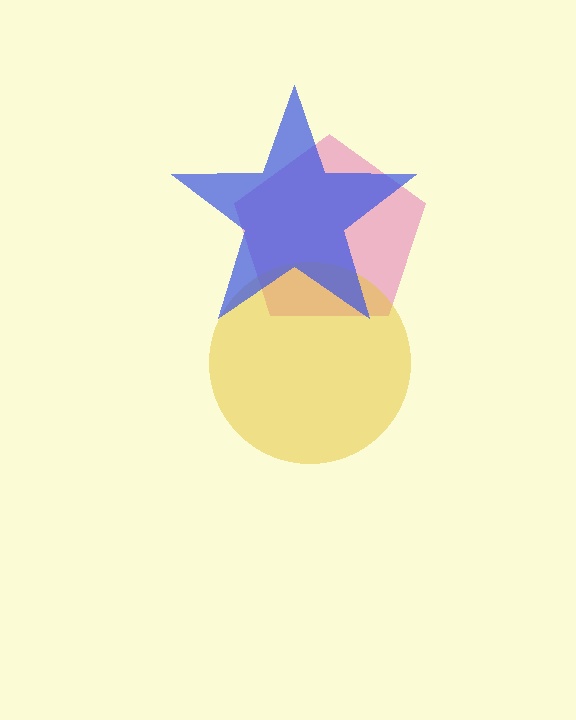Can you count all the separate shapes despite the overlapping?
Yes, there are 3 separate shapes.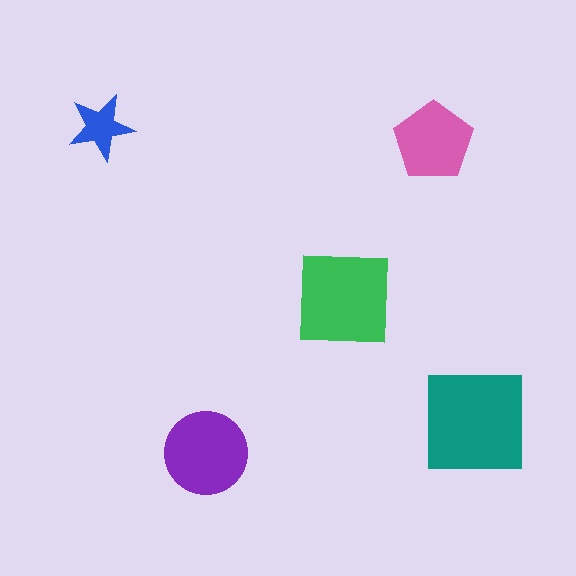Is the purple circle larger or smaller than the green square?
Smaller.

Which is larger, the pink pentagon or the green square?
The green square.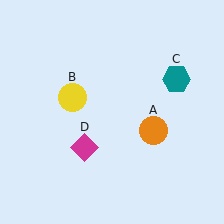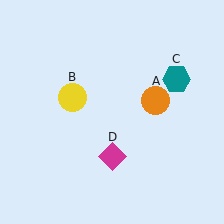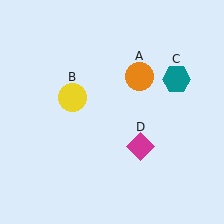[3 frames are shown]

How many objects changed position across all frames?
2 objects changed position: orange circle (object A), magenta diamond (object D).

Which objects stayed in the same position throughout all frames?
Yellow circle (object B) and teal hexagon (object C) remained stationary.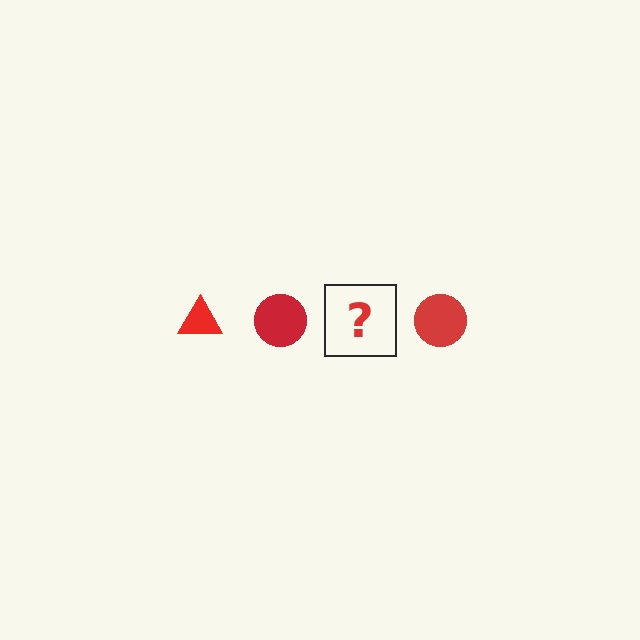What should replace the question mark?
The question mark should be replaced with a red triangle.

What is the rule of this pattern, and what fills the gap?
The rule is that the pattern cycles through triangle, circle shapes in red. The gap should be filled with a red triangle.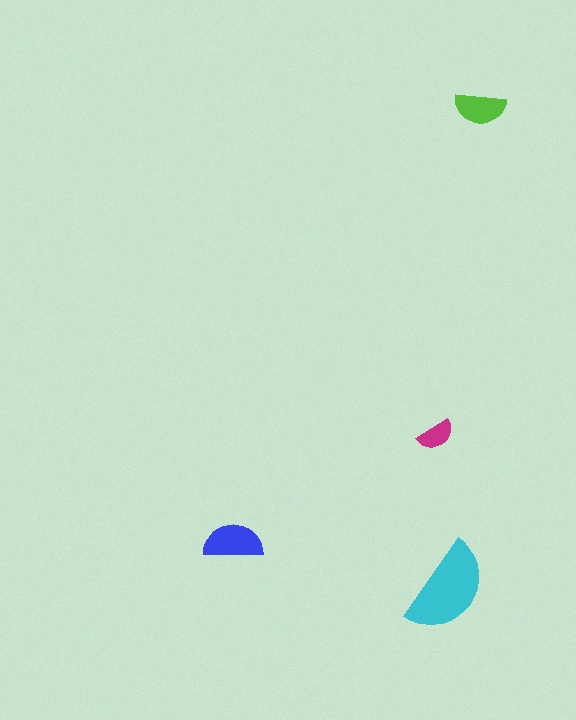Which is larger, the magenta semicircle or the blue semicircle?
The blue one.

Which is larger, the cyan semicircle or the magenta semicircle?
The cyan one.